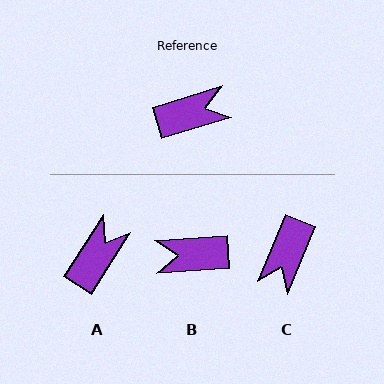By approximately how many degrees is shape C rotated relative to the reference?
Approximately 130 degrees clockwise.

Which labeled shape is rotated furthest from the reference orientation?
B, about 166 degrees away.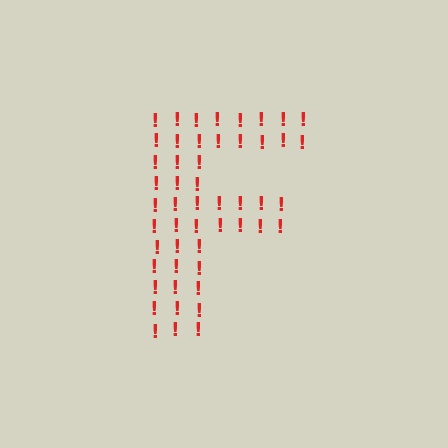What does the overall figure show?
The overall figure shows the letter F.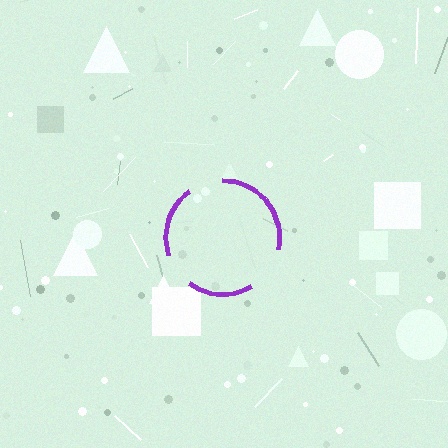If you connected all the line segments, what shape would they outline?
They would outline a circle.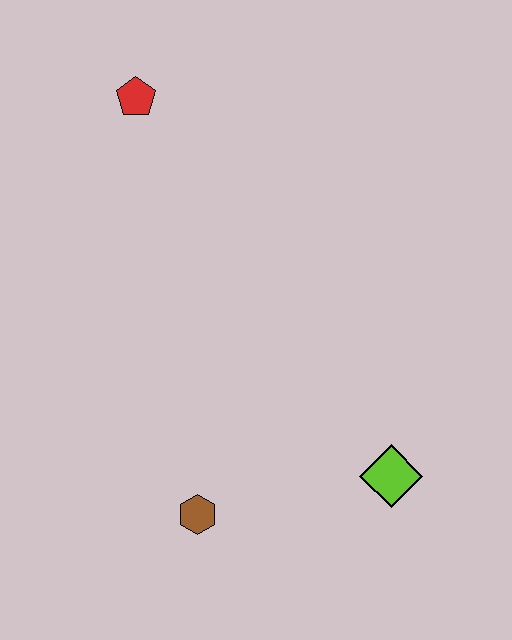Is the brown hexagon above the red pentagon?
No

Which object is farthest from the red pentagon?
The lime diamond is farthest from the red pentagon.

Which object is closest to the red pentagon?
The brown hexagon is closest to the red pentagon.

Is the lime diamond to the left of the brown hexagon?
No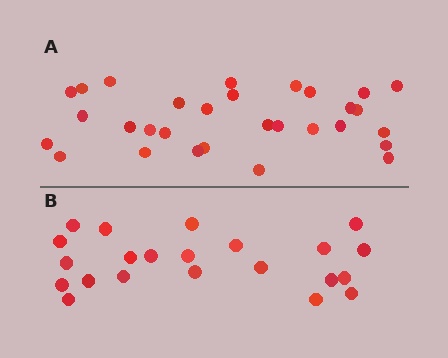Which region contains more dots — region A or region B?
Region A (the top region) has more dots.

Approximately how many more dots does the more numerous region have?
Region A has roughly 8 or so more dots than region B.